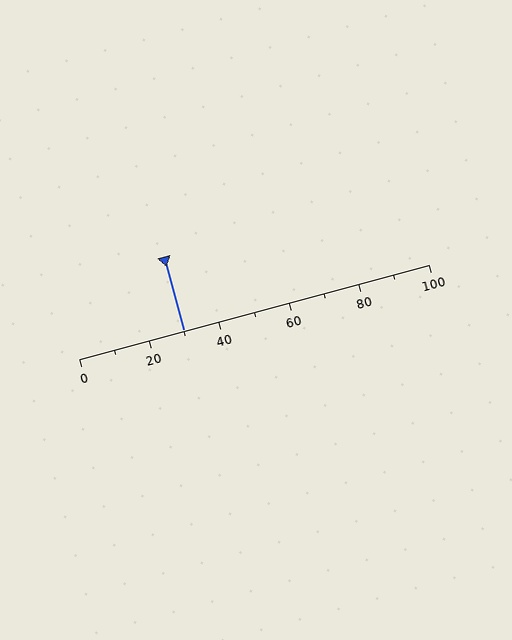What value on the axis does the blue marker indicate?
The marker indicates approximately 30.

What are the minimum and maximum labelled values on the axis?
The axis runs from 0 to 100.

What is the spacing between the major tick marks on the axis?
The major ticks are spaced 20 apart.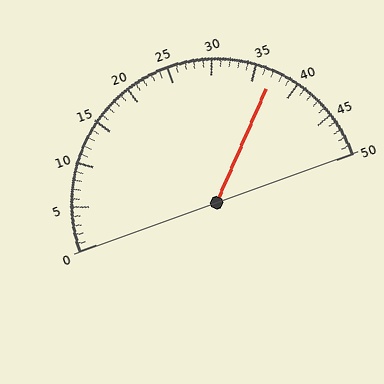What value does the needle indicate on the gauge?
The needle indicates approximately 37.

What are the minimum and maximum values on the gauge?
The gauge ranges from 0 to 50.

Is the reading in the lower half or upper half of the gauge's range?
The reading is in the upper half of the range (0 to 50).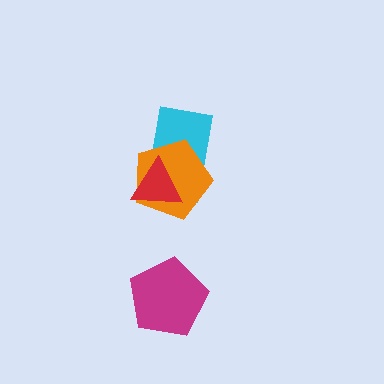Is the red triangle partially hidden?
No, no other shape covers it.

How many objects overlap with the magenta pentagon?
0 objects overlap with the magenta pentagon.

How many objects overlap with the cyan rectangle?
2 objects overlap with the cyan rectangle.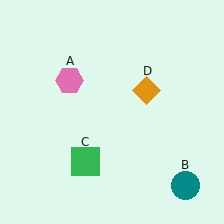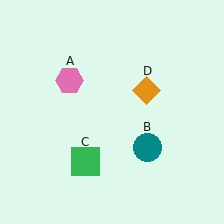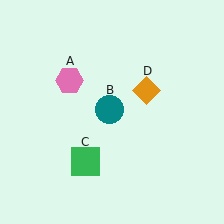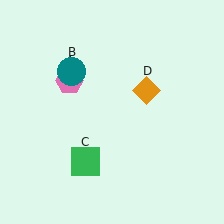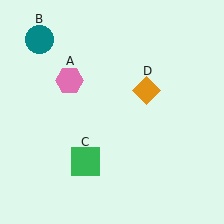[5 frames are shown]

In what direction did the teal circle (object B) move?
The teal circle (object B) moved up and to the left.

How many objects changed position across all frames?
1 object changed position: teal circle (object B).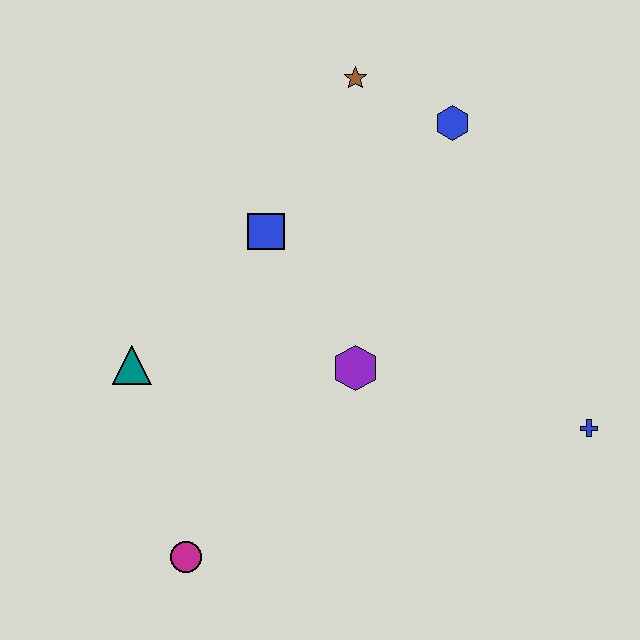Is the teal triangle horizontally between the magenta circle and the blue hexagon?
No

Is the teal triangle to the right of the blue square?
No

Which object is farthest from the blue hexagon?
The magenta circle is farthest from the blue hexagon.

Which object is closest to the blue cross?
The purple hexagon is closest to the blue cross.